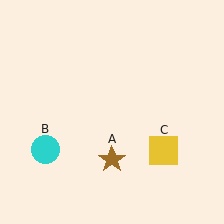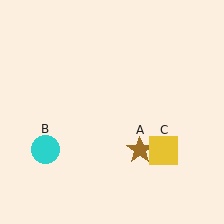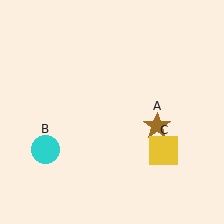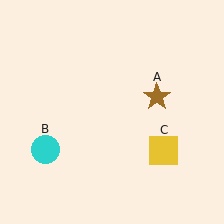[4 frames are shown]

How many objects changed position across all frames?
1 object changed position: brown star (object A).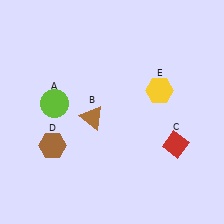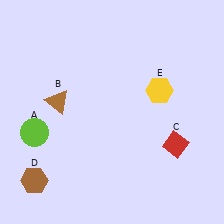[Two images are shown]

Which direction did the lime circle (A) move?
The lime circle (A) moved down.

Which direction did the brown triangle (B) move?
The brown triangle (B) moved left.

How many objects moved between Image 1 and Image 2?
3 objects moved between the two images.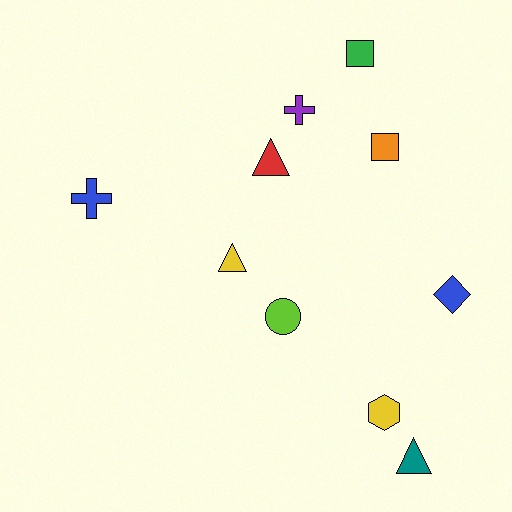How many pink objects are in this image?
There are no pink objects.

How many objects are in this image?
There are 10 objects.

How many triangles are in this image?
There are 3 triangles.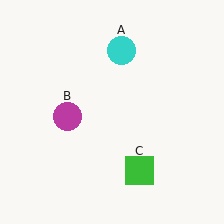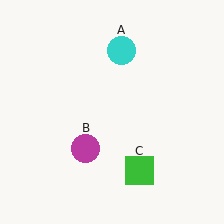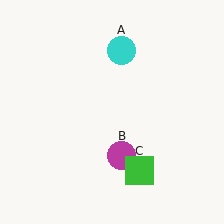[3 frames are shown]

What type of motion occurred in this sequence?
The magenta circle (object B) rotated counterclockwise around the center of the scene.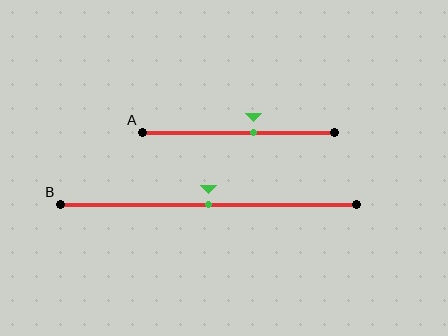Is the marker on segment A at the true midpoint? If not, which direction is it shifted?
No, the marker on segment A is shifted to the right by about 8% of the segment length.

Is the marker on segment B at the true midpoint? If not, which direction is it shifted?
Yes, the marker on segment B is at the true midpoint.